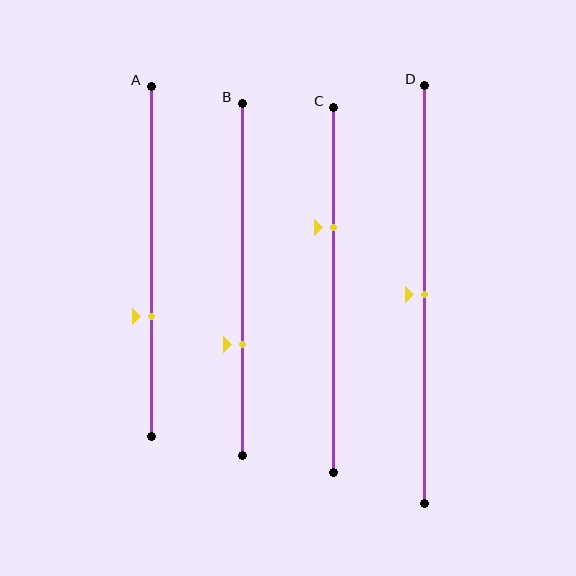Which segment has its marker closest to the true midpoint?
Segment D has its marker closest to the true midpoint.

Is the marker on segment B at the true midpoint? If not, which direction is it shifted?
No, the marker on segment B is shifted downward by about 19% of the segment length.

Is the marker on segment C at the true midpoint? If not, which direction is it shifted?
No, the marker on segment C is shifted upward by about 17% of the segment length.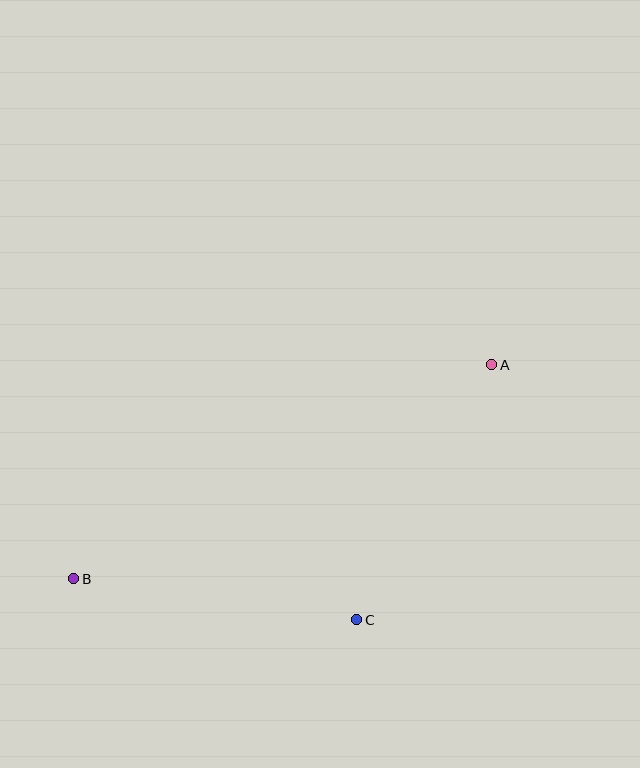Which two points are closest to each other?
Points B and C are closest to each other.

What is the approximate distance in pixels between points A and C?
The distance between A and C is approximately 289 pixels.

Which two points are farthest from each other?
Points A and B are farthest from each other.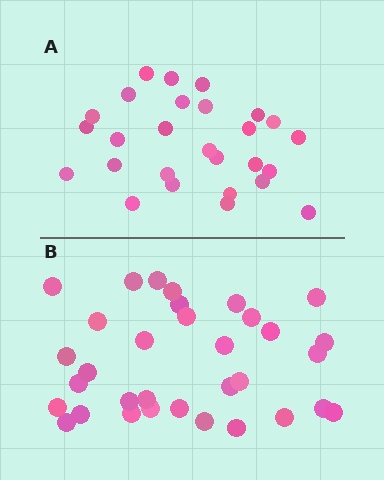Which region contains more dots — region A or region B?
Region B (the bottom region) has more dots.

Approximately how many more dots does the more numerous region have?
Region B has about 6 more dots than region A.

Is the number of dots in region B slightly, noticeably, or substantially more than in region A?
Region B has only slightly more — the two regions are fairly close. The ratio is roughly 1.2 to 1.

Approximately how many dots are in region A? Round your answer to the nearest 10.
About 30 dots. (The exact count is 27, which rounds to 30.)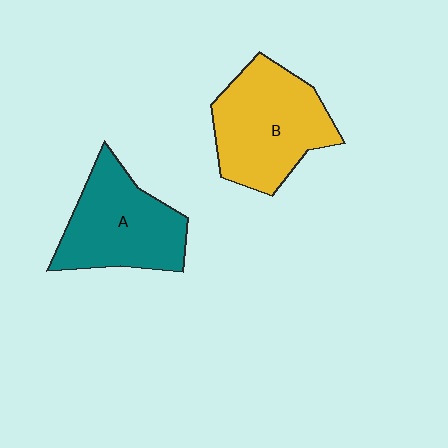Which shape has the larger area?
Shape B (yellow).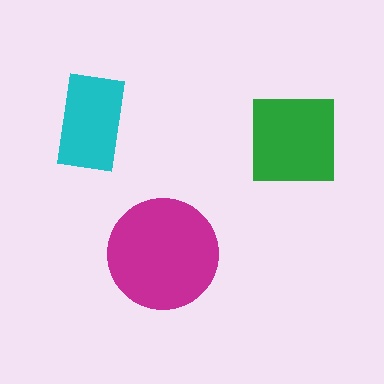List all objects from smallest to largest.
The cyan rectangle, the green square, the magenta circle.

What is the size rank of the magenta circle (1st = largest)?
1st.